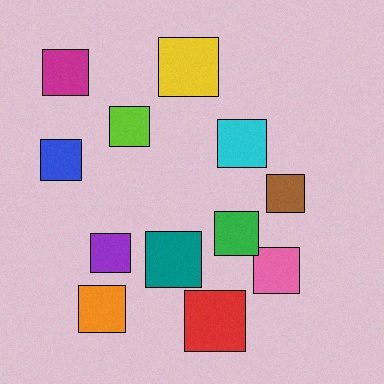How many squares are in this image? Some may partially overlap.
There are 12 squares.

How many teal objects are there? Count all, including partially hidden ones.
There is 1 teal object.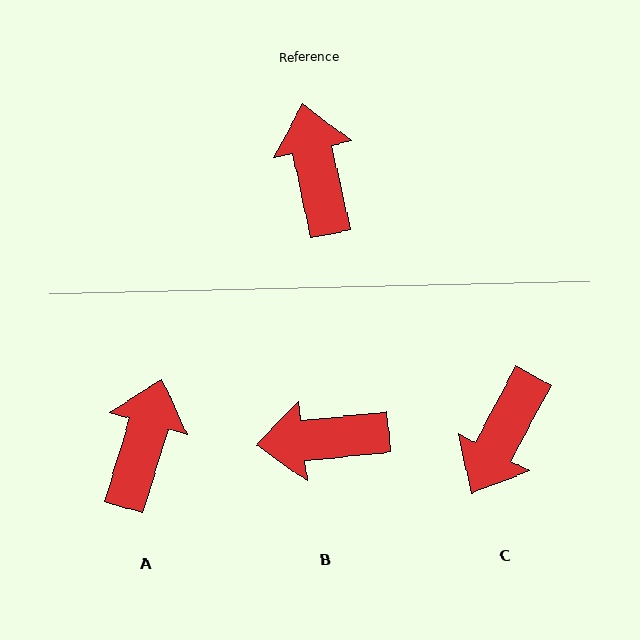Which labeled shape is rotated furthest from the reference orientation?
C, about 140 degrees away.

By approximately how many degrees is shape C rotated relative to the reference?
Approximately 140 degrees counter-clockwise.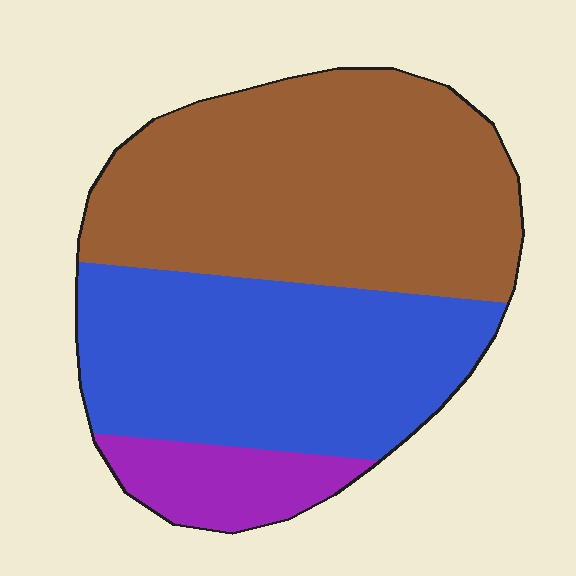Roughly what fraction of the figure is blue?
Blue takes up about two fifths (2/5) of the figure.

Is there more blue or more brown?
Brown.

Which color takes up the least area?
Purple, at roughly 10%.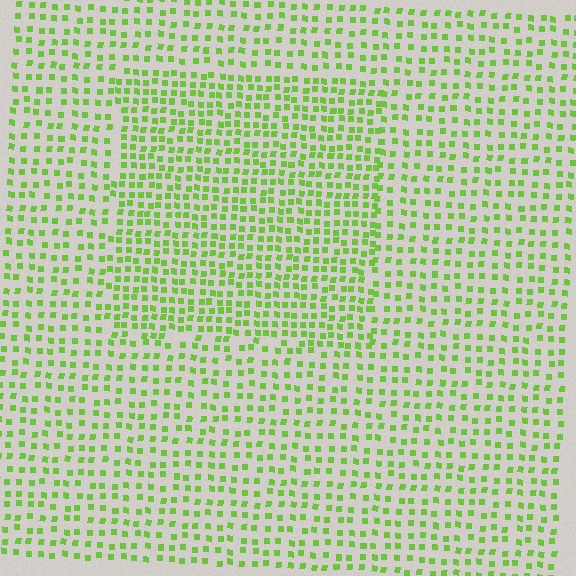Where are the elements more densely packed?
The elements are more densely packed inside the rectangle boundary.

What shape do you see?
I see a rectangle.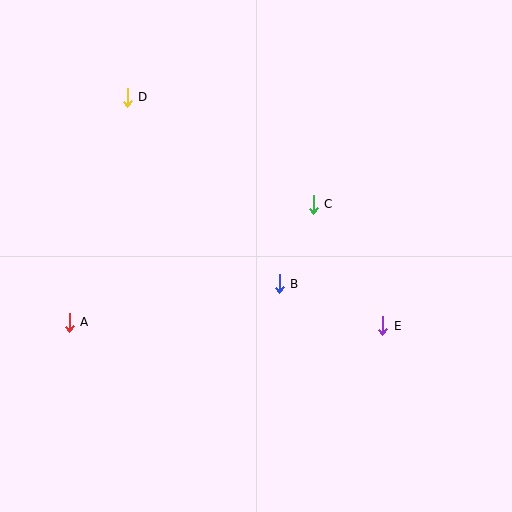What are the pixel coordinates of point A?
Point A is at (69, 322).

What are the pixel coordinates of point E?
Point E is at (383, 326).